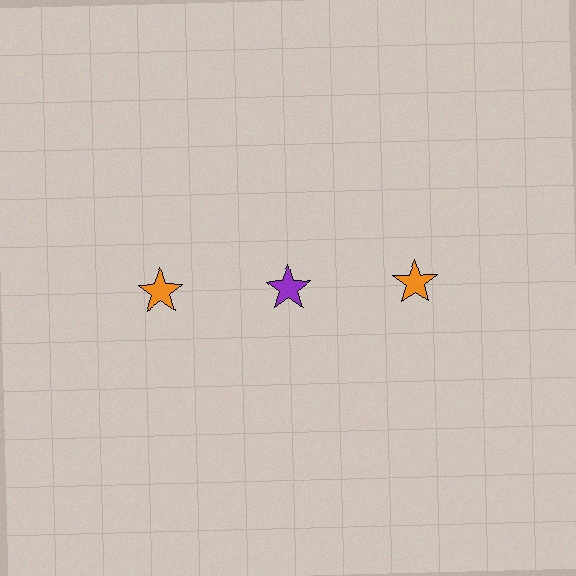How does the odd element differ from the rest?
It has a different color: purple instead of orange.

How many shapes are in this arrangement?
There are 3 shapes arranged in a grid pattern.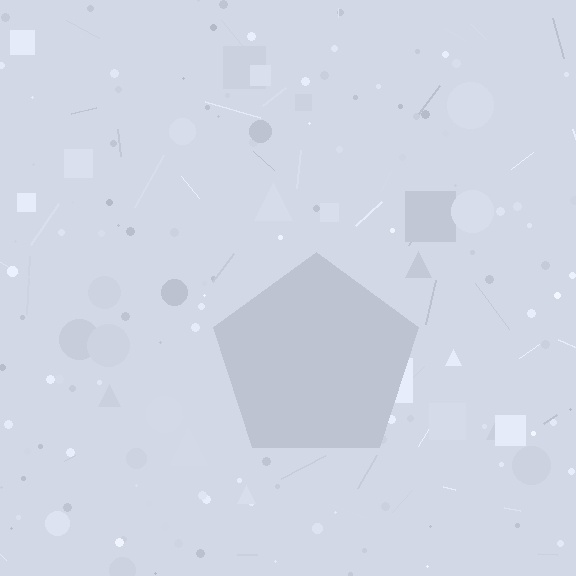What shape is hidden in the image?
A pentagon is hidden in the image.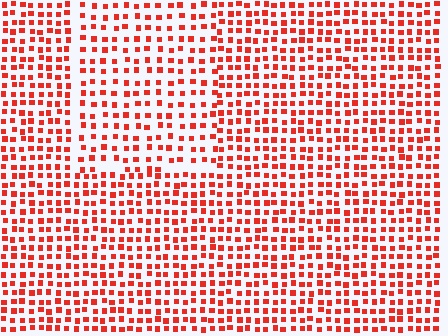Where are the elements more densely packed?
The elements are more densely packed outside the rectangle boundary.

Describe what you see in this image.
The image contains small red elements arranged at two different densities. A rectangle-shaped region is visible where the elements are less densely packed than the surrounding area.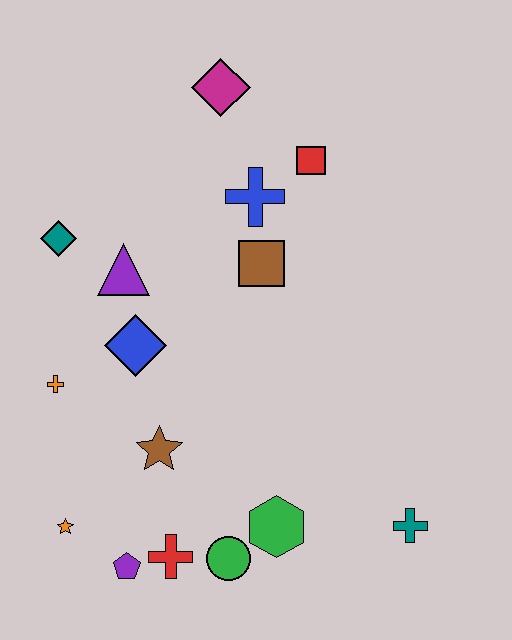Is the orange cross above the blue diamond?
No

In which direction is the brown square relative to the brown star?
The brown square is above the brown star.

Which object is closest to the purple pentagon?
The red cross is closest to the purple pentagon.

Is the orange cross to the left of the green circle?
Yes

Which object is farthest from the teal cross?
The magenta diamond is farthest from the teal cross.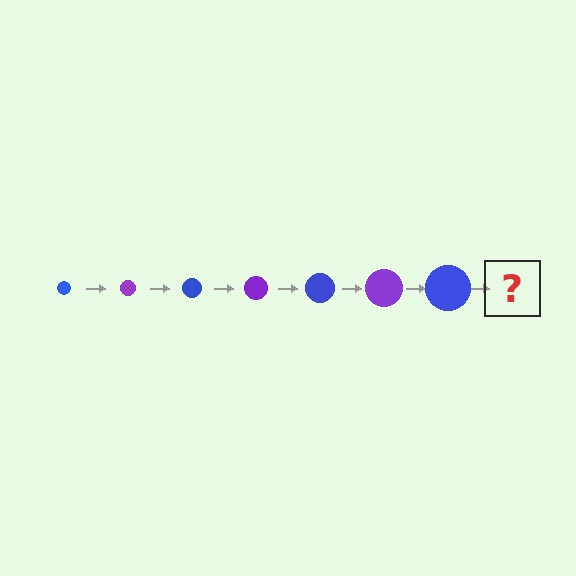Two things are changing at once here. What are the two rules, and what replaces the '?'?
The two rules are that the circle grows larger each step and the color cycles through blue and purple. The '?' should be a purple circle, larger than the previous one.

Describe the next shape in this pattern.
It should be a purple circle, larger than the previous one.